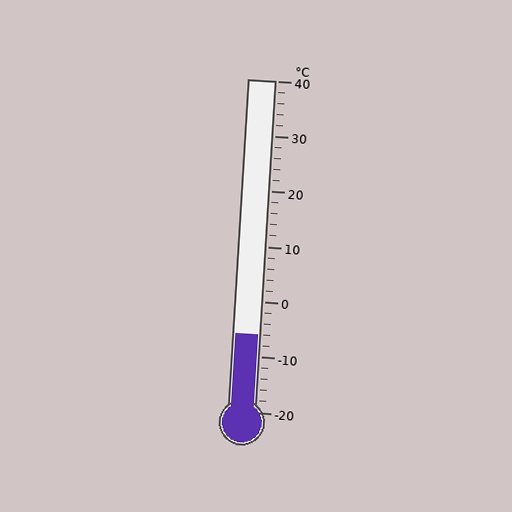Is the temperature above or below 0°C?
The temperature is below 0°C.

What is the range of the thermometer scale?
The thermometer scale ranges from -20°C to 40°C.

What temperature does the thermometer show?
The thermometer shows approximately -6°C.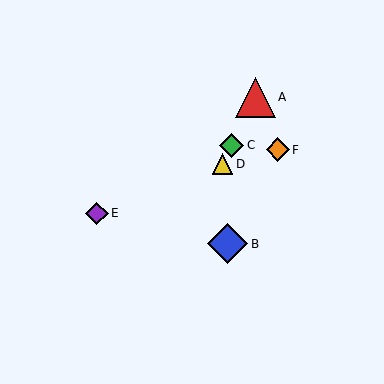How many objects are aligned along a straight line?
3 objects (A, C, D) are aligned along a straight line.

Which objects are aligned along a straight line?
Objects A, C, D are aligned along a straight line.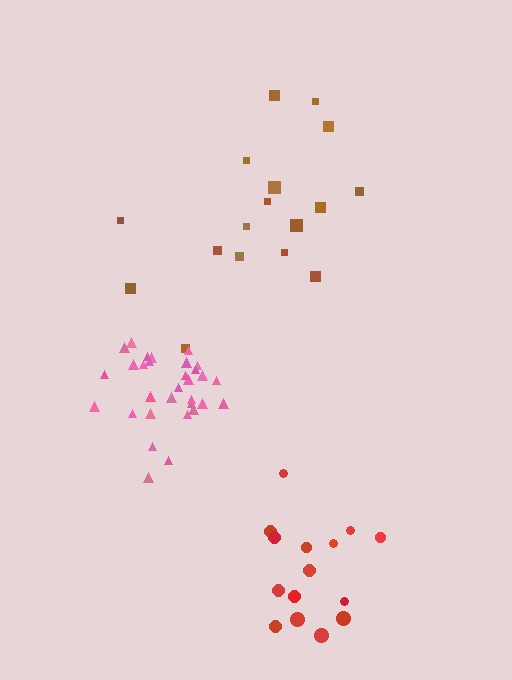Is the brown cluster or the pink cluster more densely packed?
Pink.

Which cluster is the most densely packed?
Pink.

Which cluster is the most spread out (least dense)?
Brown.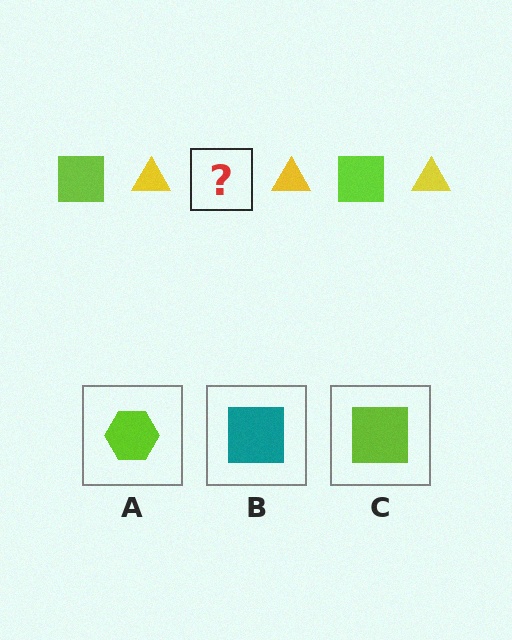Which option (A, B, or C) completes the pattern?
C.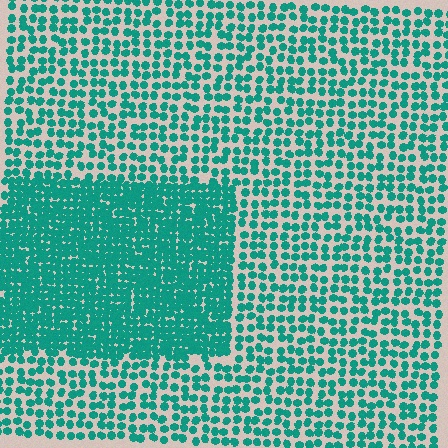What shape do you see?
I see a rectangle.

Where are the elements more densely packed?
The elements are more densely packed inside the rectangle boundary.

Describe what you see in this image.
The image contains small teal elements arranged at two different densities. A rectangle-shaped region is visible where the elements are more densely packed than the surrounding area.